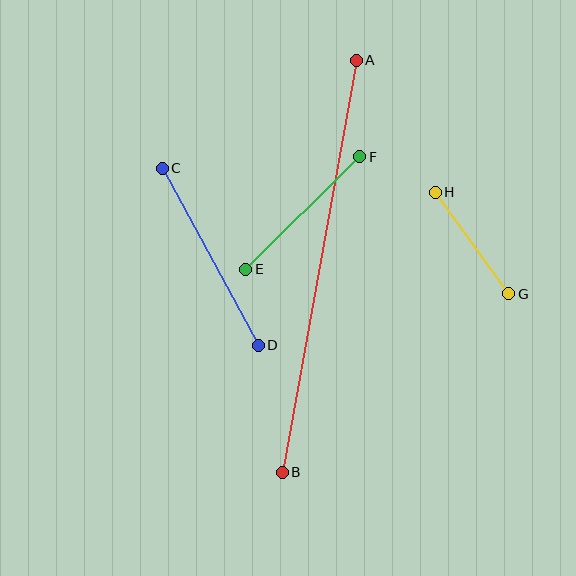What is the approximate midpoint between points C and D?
The midpoint is at approximately (210, 257) pixels.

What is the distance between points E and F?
The distance is approximately 160 pixels.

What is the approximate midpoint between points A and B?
The midpoint is at approximately (319, 266) pixels.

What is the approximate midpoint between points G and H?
The midpoint is at approximately (472, 243) pixels.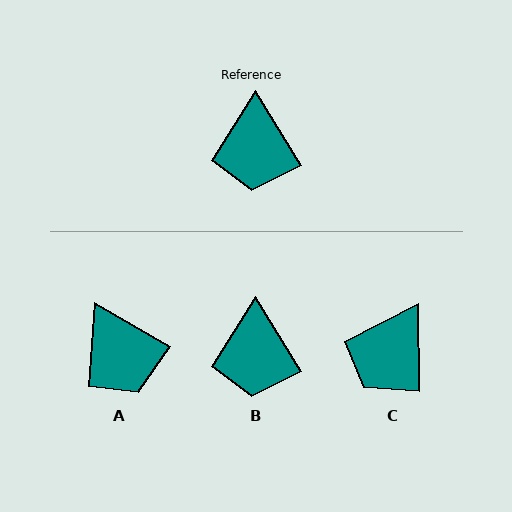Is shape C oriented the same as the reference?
No, it is off by about 31 degrees.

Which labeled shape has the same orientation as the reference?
B.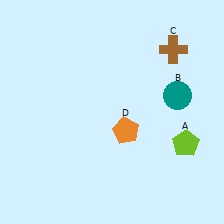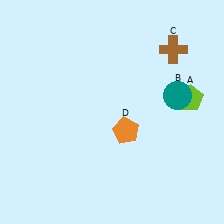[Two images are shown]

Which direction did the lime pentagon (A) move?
The lime pentagon (A) moved up.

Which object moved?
The lime pentagon (A) moved up.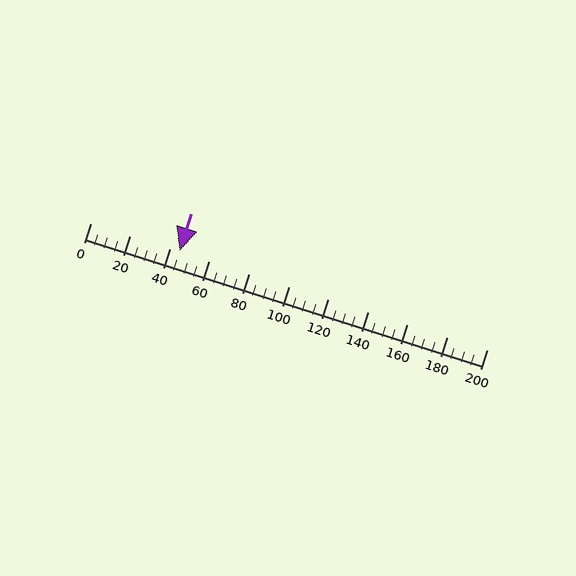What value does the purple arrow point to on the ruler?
The purple arrow points to approximately 45.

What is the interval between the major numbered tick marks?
The major tick marks are spaced 20 units apart.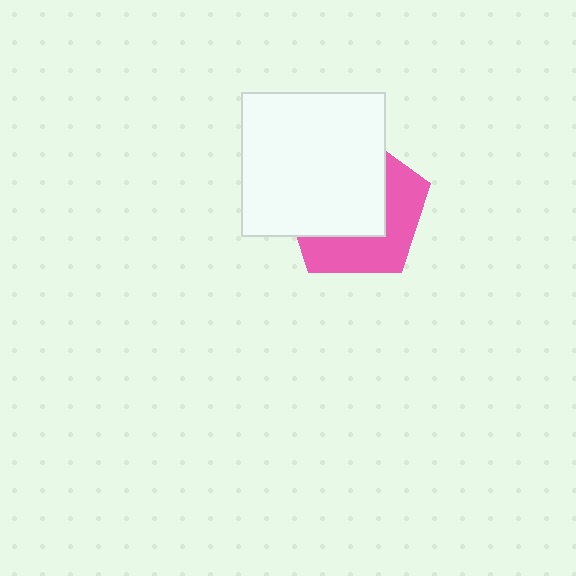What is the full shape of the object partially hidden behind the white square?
The partially hidden object is a pink pentagon.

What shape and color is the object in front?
The object in front is a white square.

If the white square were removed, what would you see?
You would see the complete pink pentagon.